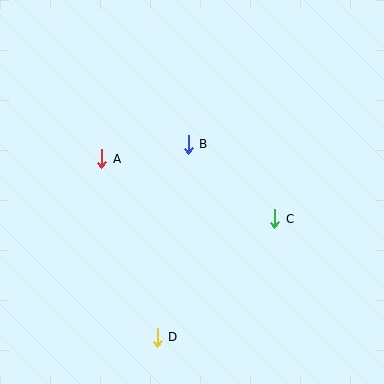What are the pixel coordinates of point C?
Point C is at (275, 219).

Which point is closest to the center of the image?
Point B at (188, 144) is closest to the center.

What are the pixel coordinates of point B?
Point B is at (188, 144).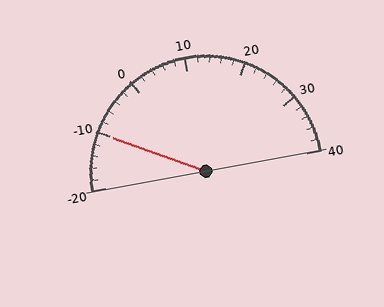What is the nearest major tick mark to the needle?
The nearest major tick mark is -10.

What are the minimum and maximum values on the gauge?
The gauge ranges from -20 to 40.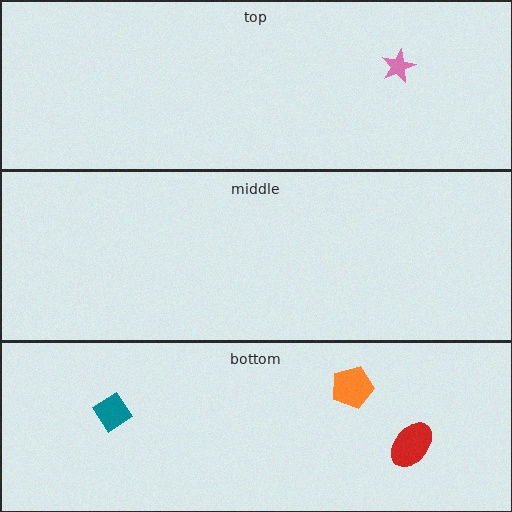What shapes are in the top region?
The pink star.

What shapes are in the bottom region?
The orange pentagon, the red ellipse, the teal diamond.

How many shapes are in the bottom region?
3.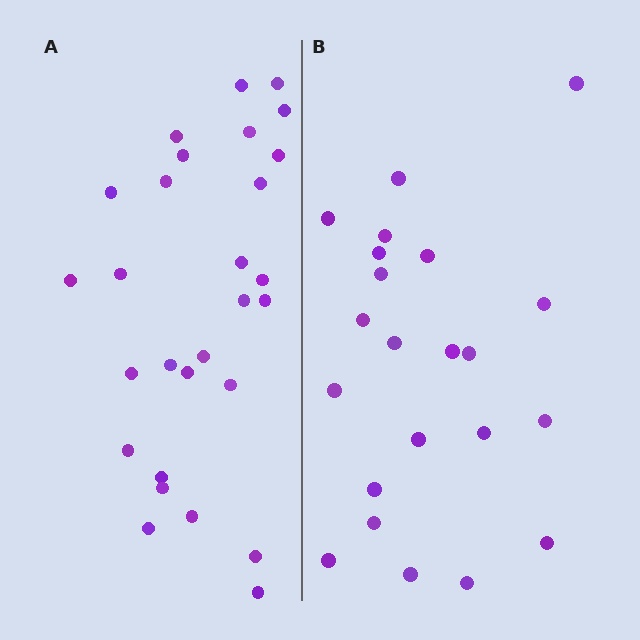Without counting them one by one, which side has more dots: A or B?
Region A (the left region) has more dots.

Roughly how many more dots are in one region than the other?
Region A has about 6 more dots than region B.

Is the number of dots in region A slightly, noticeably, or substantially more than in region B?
Region A has noticeably more, but not dramatically so. The ratio is roughly 1.3 to 1.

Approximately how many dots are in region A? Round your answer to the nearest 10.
About 30 dots. (The exact count is 28, which rounds to 30.)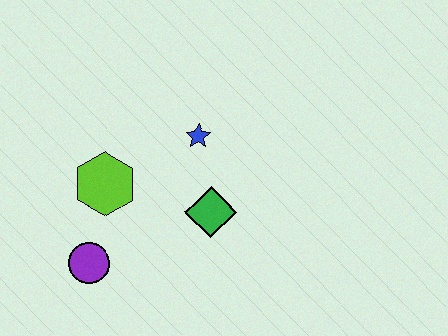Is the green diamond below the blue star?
Yes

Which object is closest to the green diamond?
The blue star is closest to the green diamond.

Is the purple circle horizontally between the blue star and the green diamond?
No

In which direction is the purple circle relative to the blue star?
The purple circle is below the blue star.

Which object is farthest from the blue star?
The purple circle is farthest from the blue star.